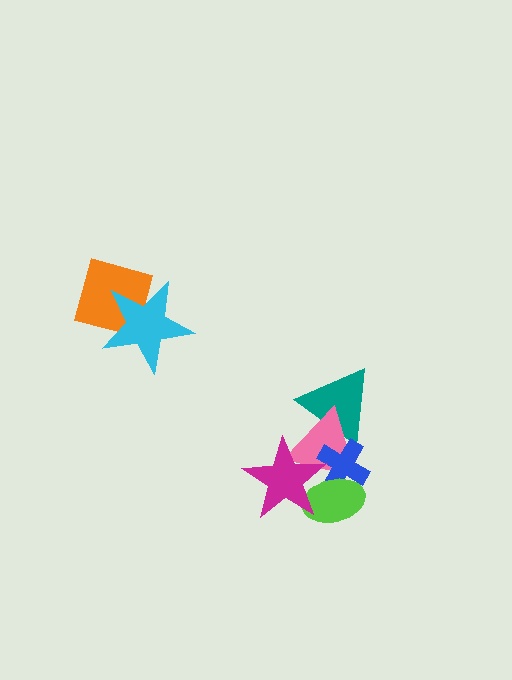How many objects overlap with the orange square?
1 object overlaps with the orange square.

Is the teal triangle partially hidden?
Yes, it is partially covered by another shape.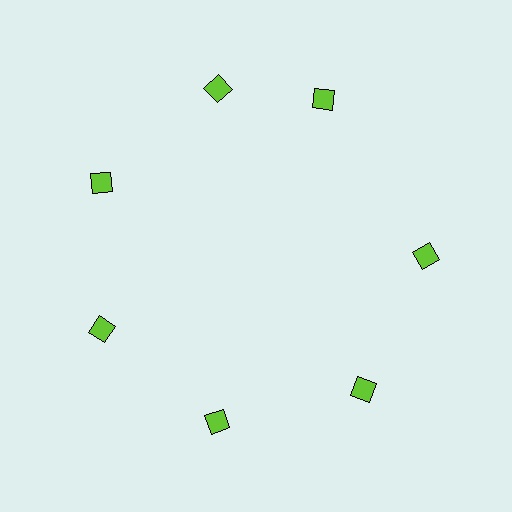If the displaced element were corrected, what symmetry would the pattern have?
It would have 7-fold rotational symmetry — the pattern would map onto itself every 51 degrees.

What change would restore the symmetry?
The symmetry would be restored by rotating it back into even spacing with its neighbors so that all 7 diamonds sit at equal angles and equal distance from the center.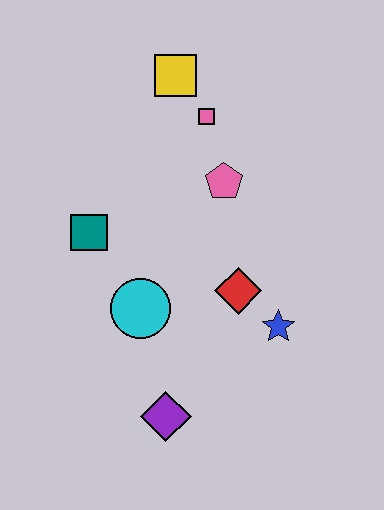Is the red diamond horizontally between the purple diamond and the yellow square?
No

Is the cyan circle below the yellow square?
Yes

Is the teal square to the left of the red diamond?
Yes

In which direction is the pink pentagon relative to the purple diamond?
The pink pentagon is above the purple diamond.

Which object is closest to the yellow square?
The pink square is closest to the yellow square.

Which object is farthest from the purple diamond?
The yellow square is farthest from the purple diamond.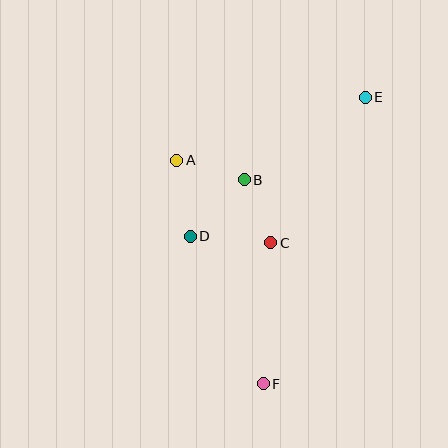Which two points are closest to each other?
Points B and C are closest to each other.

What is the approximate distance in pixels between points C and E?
The distance between C and E is approximately 174 pixels.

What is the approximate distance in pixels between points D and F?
The distance between D and F is approximately 165 pixels.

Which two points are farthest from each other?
Points E and F are farthest from each other.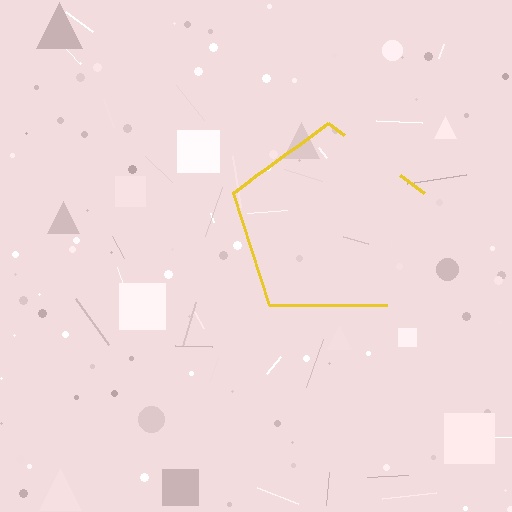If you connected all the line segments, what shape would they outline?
They would outline a pentagon.